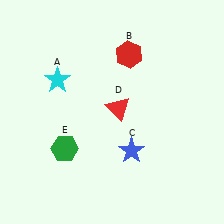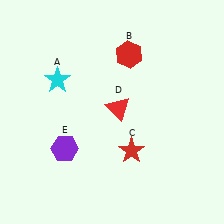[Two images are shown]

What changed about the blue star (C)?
In Image 1, C is blue. In Image 2, it changed to red.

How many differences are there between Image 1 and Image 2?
There are 2 differences between the two images.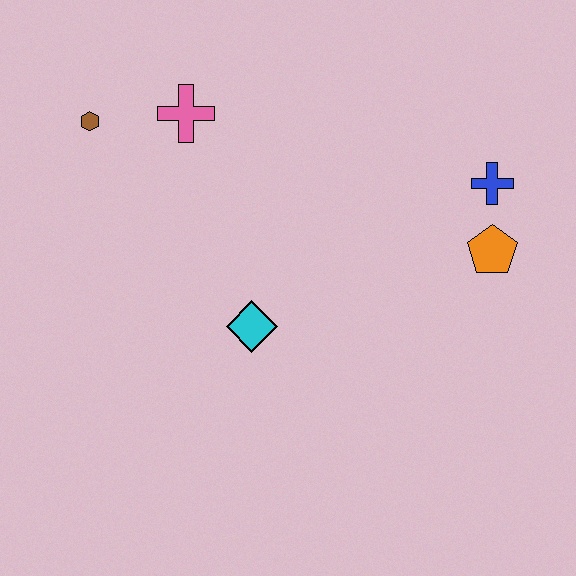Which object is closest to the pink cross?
The brown hexagon is closest to the pink cross.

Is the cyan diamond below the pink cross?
Yes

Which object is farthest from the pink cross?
The orange pentagon is farthest from the pink cross.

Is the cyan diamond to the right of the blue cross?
No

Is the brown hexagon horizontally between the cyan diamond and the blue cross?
No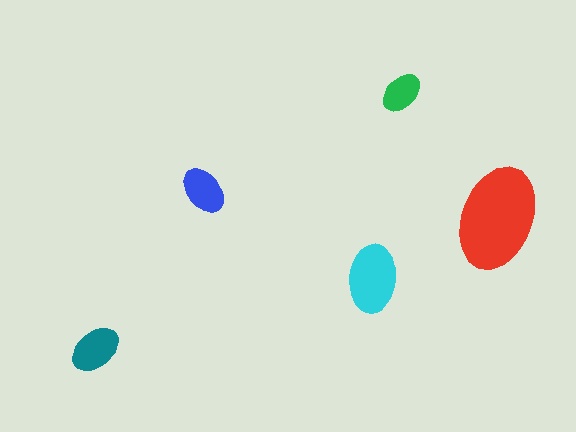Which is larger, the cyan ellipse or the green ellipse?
The cyan one.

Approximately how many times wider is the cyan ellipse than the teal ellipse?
About 1.5 times wider.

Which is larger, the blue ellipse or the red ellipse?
The red one.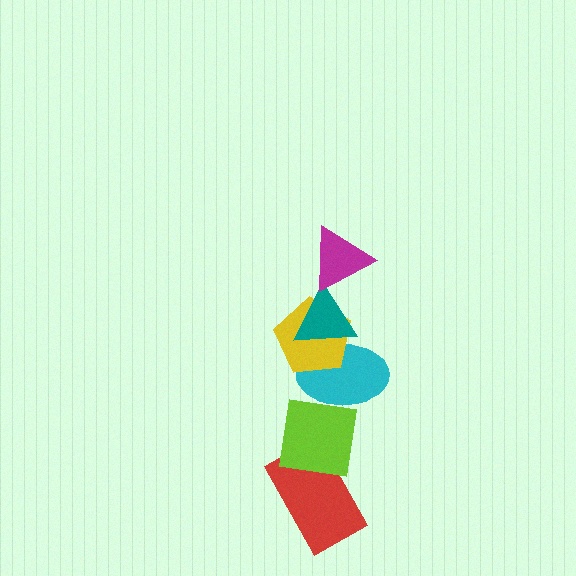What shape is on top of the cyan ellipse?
The yellow pentagon is on top of the cyan ellipse.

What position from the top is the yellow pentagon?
The yellow pentagon is 3rd from the top.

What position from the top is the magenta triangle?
The magenta triangle is 1st from the top.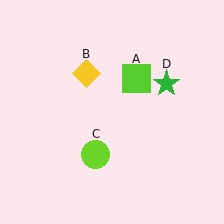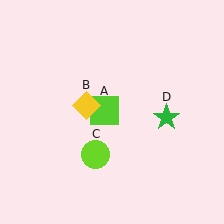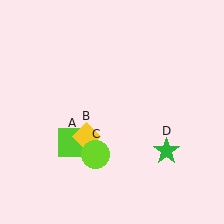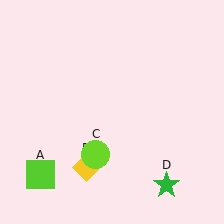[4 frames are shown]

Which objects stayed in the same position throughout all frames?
Lime circle (object C) remained stationary.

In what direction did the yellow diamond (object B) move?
The yellow diamond (object B) moved down.